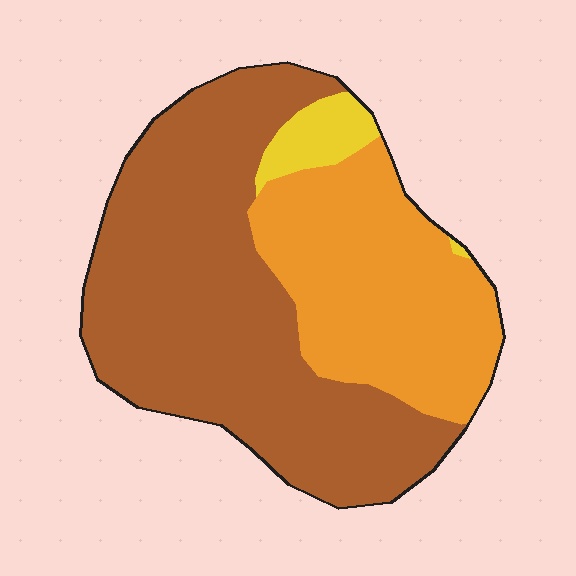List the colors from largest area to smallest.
From largest to smallest: brown, orange, yellow.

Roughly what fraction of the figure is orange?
Orange covers 34% of the figure.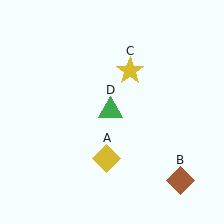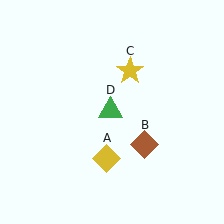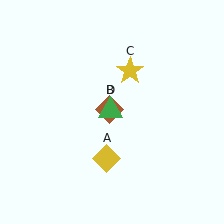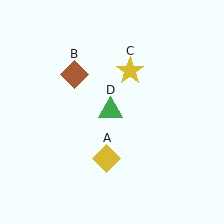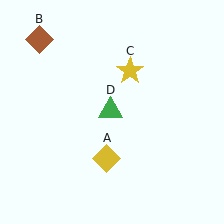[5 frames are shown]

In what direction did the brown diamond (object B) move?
The brown diamond (object B) moved up and to the left.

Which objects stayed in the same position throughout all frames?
Yellow diamond (object A) and yellow star (object C) and green triangle (object D) remained stationary.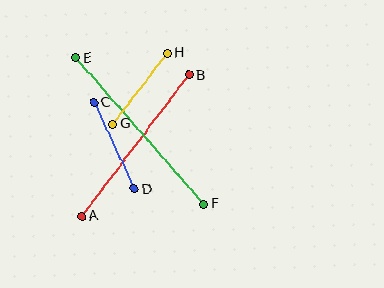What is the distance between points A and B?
The distance is approximately 177 pixels.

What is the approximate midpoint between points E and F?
The midpoint is at approximately (140, 131) pixels.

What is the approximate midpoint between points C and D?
The midpoint is at approximately (114, 146) pixels.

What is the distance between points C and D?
The distance is approximately 95 pixels.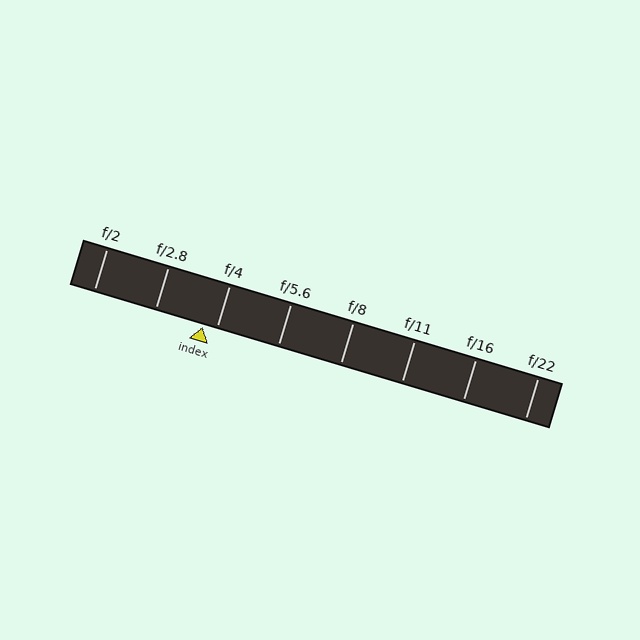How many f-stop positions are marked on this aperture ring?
There are 8 f-stop positions marked.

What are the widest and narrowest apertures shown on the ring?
The widest aperture shown is f/2 and the narrowest is f/22.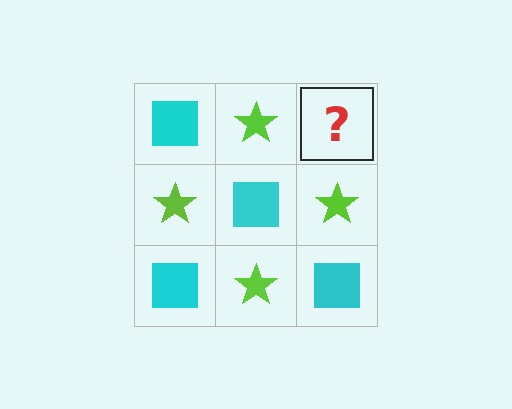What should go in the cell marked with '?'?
The missing cell should contain a cyan square.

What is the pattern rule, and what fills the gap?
The rule is that it alternates cyan square and lime star in a checkerboard pattern. The gap should be filled with a cyan square.